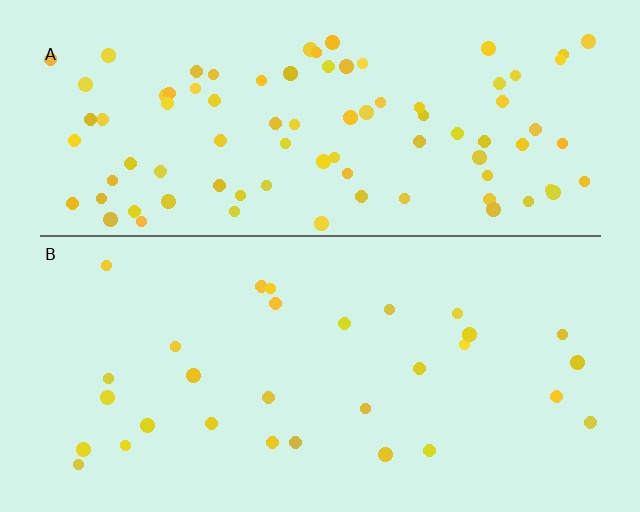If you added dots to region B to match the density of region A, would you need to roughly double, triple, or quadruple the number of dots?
Approximately triple.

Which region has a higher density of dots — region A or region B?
A (the top).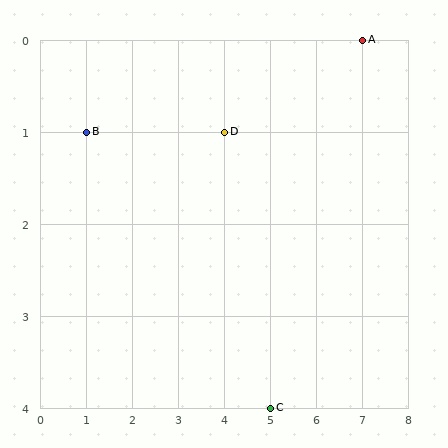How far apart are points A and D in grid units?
Points A and D are 3 columns and 1 row apart (about 3.2 grid units diagonally).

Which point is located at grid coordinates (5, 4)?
Point C is at (5, 4).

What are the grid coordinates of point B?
Point B is at grid coordinates (1, 1).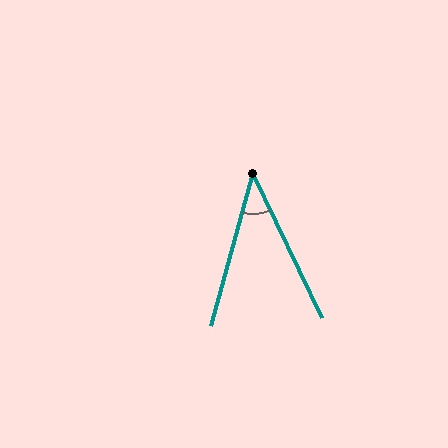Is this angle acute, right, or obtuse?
It is acute.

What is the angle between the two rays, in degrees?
Approximately 41 degrees.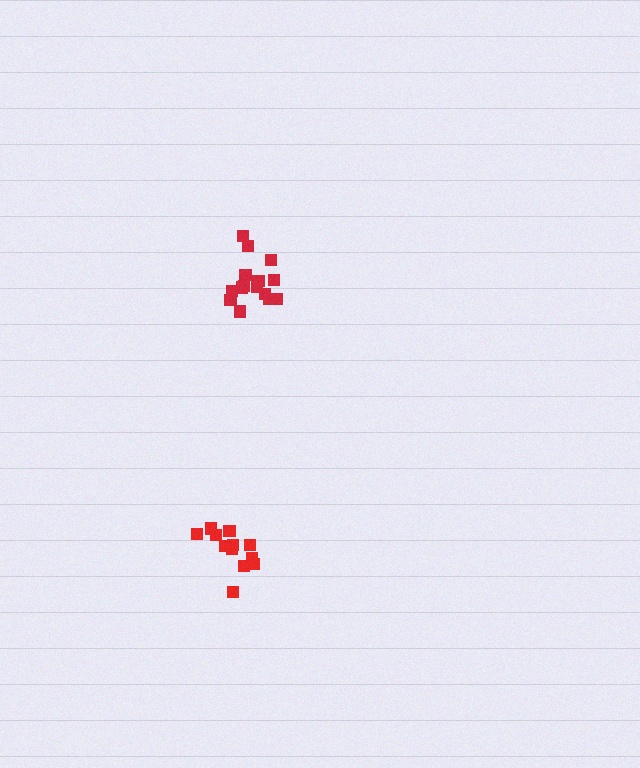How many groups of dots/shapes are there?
There are 2 groups.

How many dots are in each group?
Group 1: 15 dots, Group 2: 12 dots (27 total).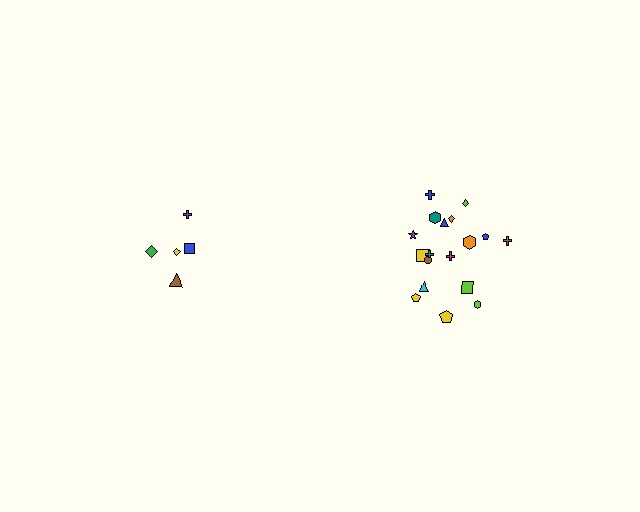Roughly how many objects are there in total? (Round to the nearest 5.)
Roughly 25 objects in total.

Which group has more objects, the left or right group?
The right group.